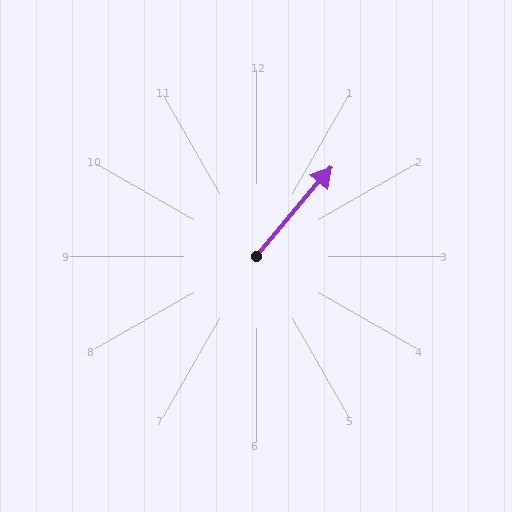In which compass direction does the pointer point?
Northeast.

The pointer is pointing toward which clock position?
Roughly 1 o'clock.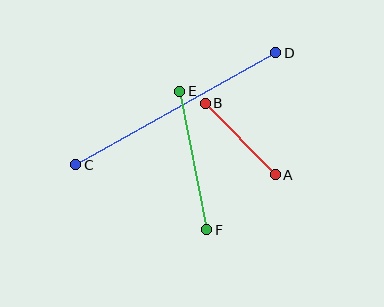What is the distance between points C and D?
The distance is approximately 229 pixels.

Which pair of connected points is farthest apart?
Points C and D are farthest apart.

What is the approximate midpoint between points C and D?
The midpoint is at approximately (176, 109) pixels.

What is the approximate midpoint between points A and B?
The midpoint is at approximately (240, 139) pixels.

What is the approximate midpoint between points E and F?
The midpoint is at approximately (193, 160) pixels.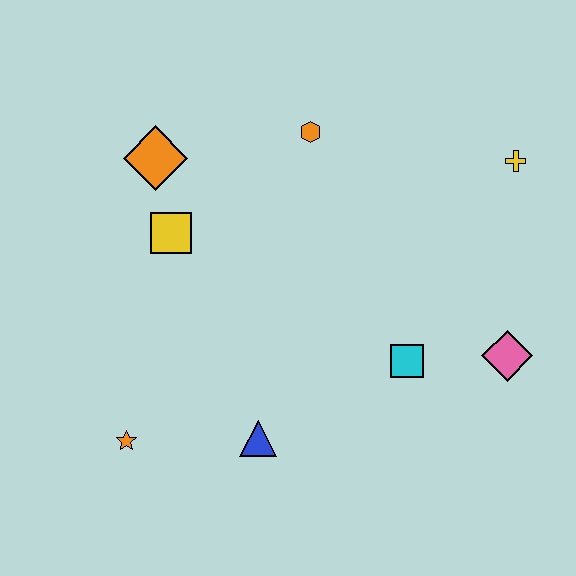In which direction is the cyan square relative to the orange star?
The cyan square is to the right of the orange star.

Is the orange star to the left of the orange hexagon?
Yes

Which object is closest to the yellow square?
The orange diamond is closest to the yellow square.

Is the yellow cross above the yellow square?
Yes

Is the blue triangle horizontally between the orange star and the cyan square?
Yes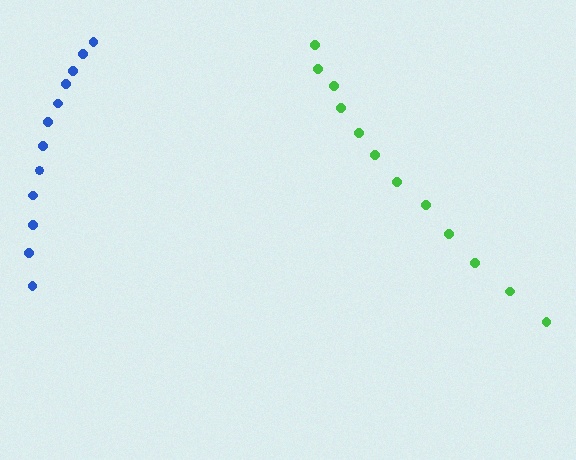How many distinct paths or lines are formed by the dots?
There are 2 distinct paths.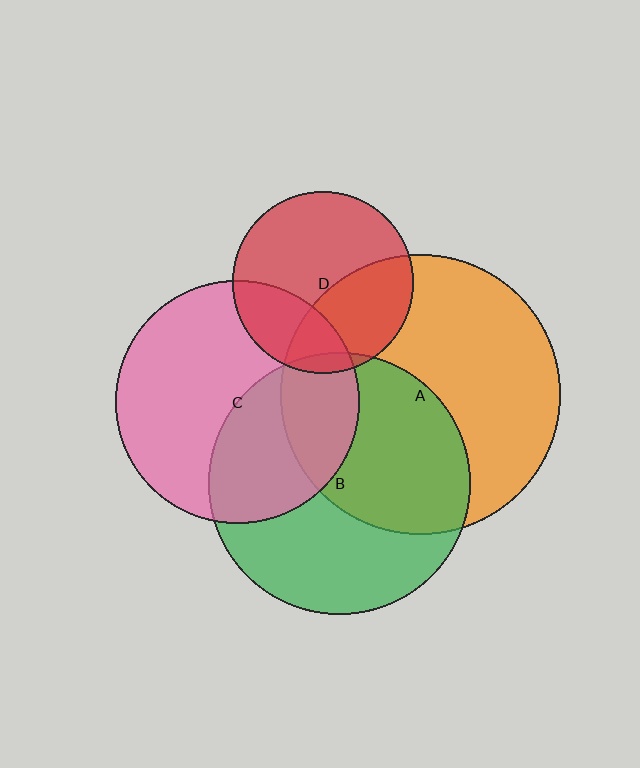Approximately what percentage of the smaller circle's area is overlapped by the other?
Approximately 25%.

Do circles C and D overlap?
Yes.